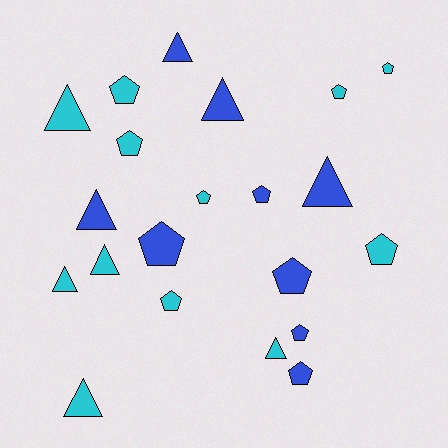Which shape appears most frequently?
Pentagon, with 12 objects.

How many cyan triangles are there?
There are 5 cyan triangles.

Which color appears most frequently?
Cyan, with 12 objects.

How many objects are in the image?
There are 21 objects.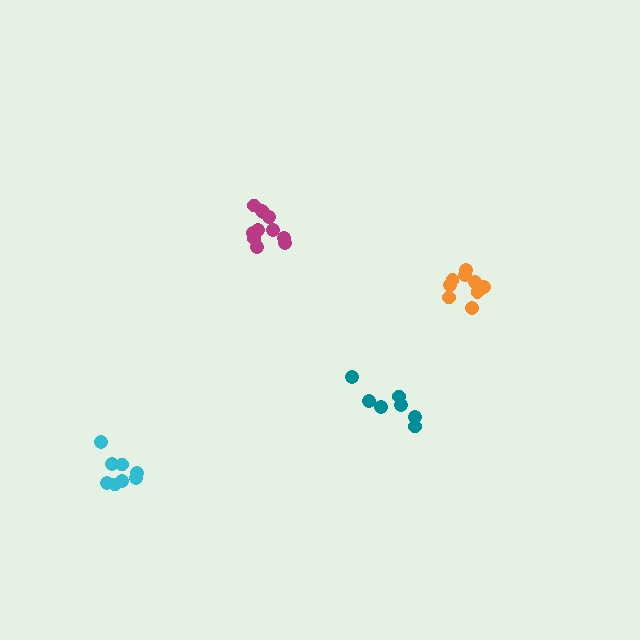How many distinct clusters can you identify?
There are 4 distinct clusters.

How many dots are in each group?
Group 1: 10 dots, Group 2: 11 dots, Group 3: 7 dots, Group 4: 8 dots (36 total).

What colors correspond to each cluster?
The clusters are colored: orange, magenta, teal, cyan.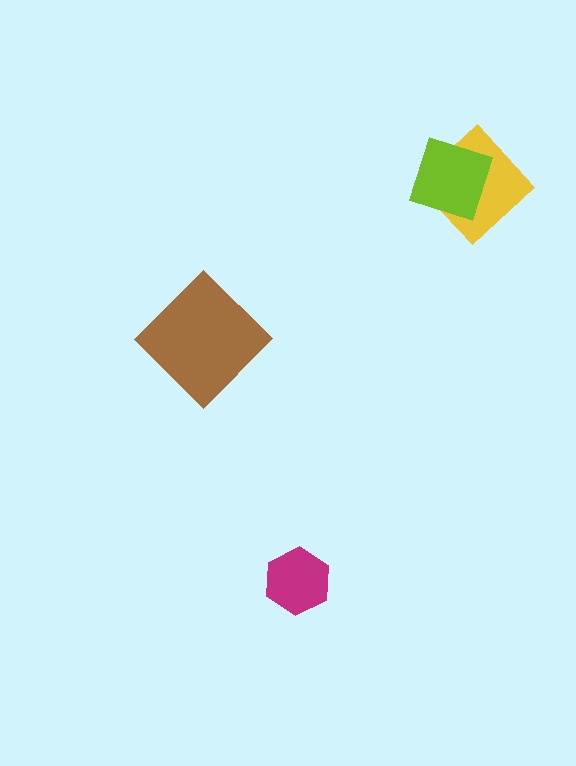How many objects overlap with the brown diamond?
0 objects overlap with the brown diamond.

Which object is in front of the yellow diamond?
The lime diamond is in front of the yellow diamond.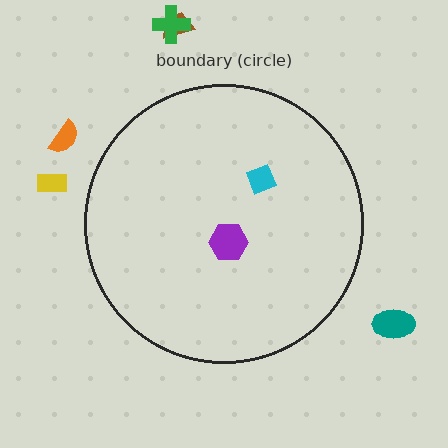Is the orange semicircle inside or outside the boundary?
Outside.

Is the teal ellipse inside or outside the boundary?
Outside.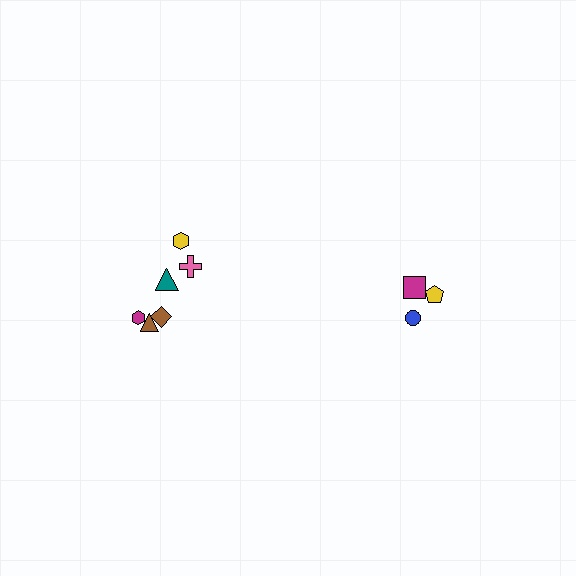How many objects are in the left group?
There are 6 objects.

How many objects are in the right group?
There are 3 objects.